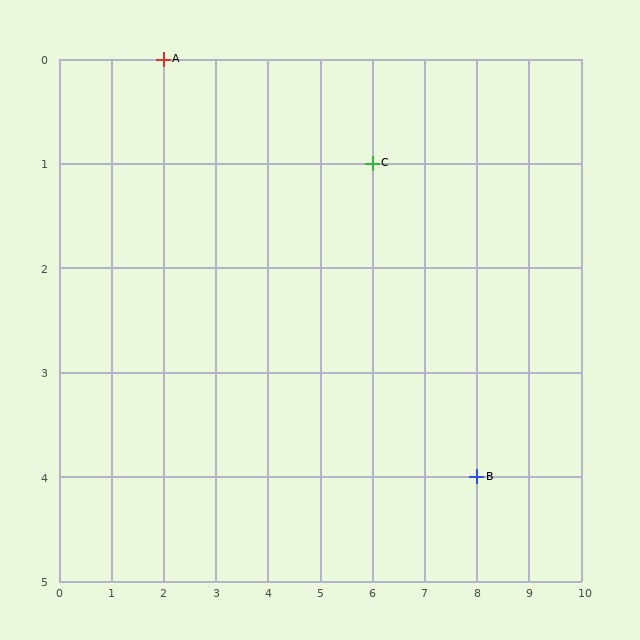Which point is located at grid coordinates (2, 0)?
Point A is at (2, 0).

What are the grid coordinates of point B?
Point B is at grid coordinates (8, 4).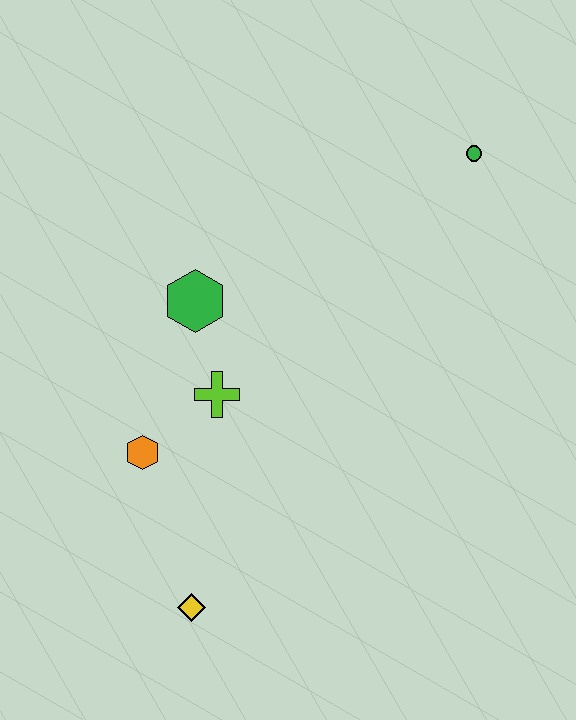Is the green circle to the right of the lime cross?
Yes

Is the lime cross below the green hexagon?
Yes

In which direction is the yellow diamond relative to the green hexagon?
The yellow diamond is below the green hexagon.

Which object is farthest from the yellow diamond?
The green circle is farthest from the yellow diamond.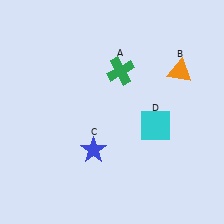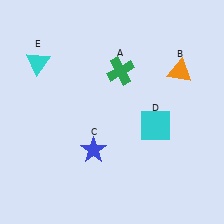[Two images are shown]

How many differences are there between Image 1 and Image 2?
There is 1 difference between the two images.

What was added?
A cyan triangle (E) was added in Image 2.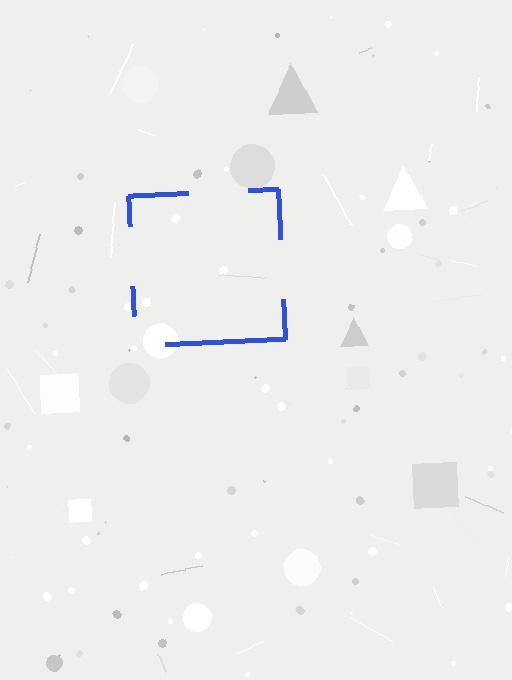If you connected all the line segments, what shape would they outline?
They would outline a square.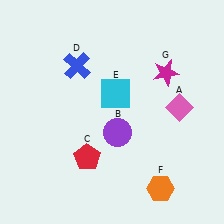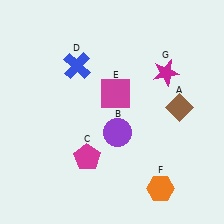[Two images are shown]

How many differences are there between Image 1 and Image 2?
There are 3 differences between the two images.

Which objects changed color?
A changed from pink to brown. C changed from red to magenta. E changed from cyan to magenta.